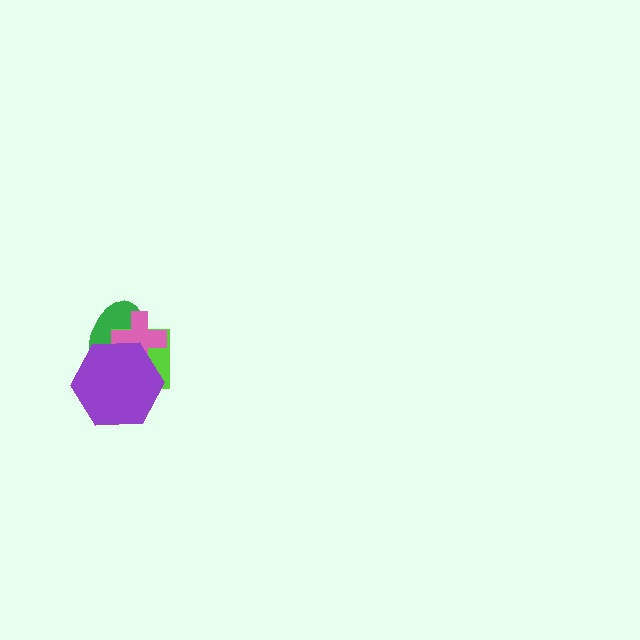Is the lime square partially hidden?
Yes, it is partially covered by another shape.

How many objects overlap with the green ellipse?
3 objects overlap with the green ellipse.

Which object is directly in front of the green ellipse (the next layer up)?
The lime square is directly in front of the green ellipse.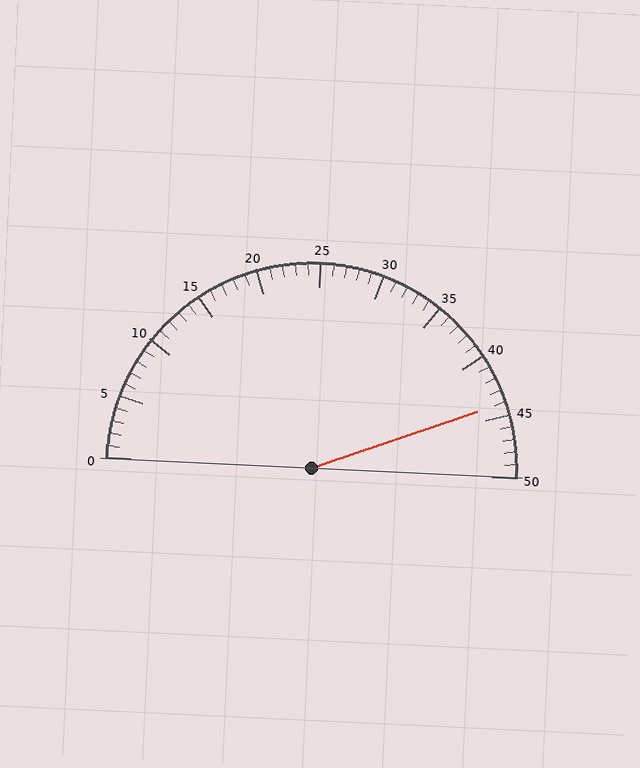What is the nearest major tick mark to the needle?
The nearest major tick mark is 45.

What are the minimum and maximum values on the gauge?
The gauge ranges from 0 to 50.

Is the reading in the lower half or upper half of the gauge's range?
The reading is in the upper half of the range (0 to 50).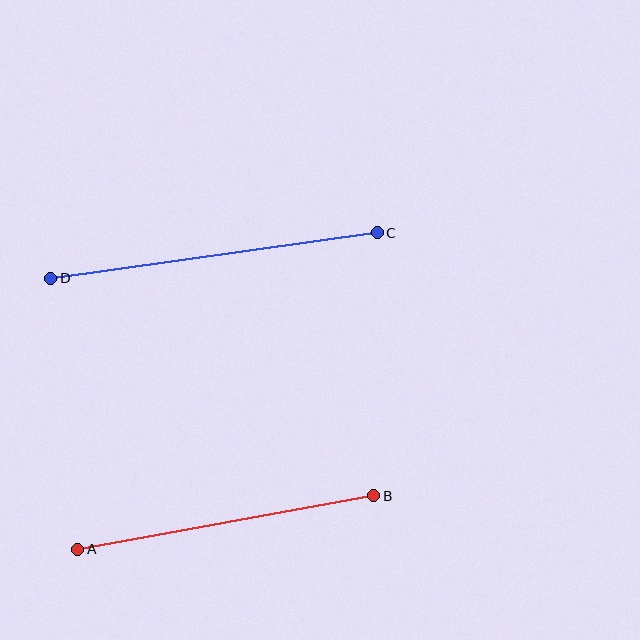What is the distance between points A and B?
The distance is approximately 301 pixels.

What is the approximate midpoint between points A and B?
The midpoint is at approximately (226, 522) pixels.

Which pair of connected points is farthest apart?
Points C and D are farthest apart.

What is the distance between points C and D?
The distance is approximately 330 pixels.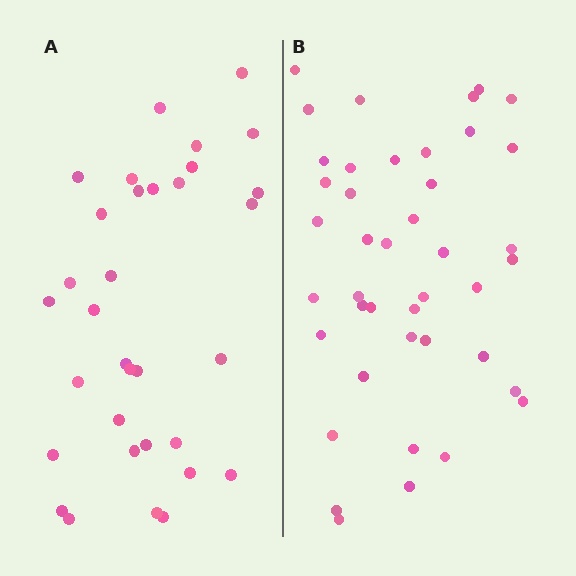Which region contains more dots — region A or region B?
Region B (the right region) has more dots.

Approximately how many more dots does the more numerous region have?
Region B has roughly 8 or so more dots than region A.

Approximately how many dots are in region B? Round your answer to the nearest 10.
About 40 dots. (The exact count is 42, which rounds to 40.)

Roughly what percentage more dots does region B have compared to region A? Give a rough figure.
About 25% more.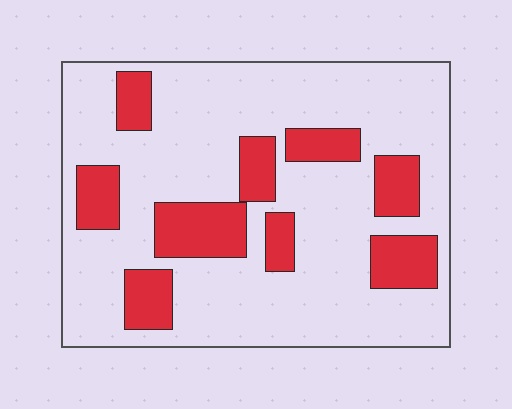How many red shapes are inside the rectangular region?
9.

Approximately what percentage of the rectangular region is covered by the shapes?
Approximately 25%.